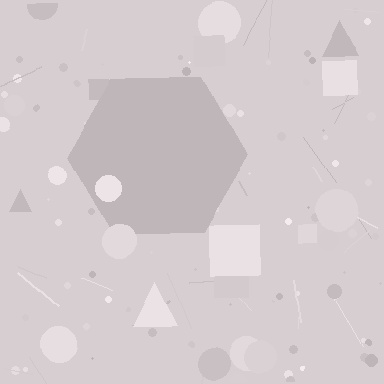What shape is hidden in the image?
A hexagon is hidden in the image.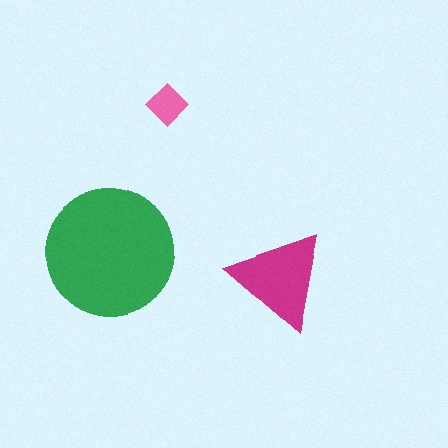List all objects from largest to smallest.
The green circle, the magenta triangle, the pink diamond.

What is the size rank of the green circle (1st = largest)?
1st.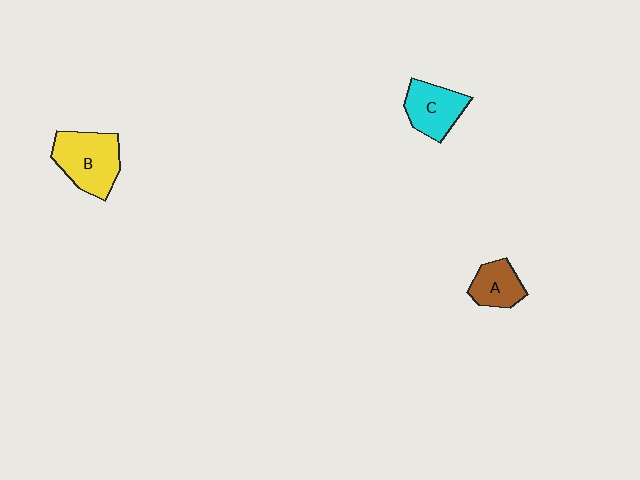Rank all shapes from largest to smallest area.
From largest to smallest: B (yellow), C (cyan), A (brown).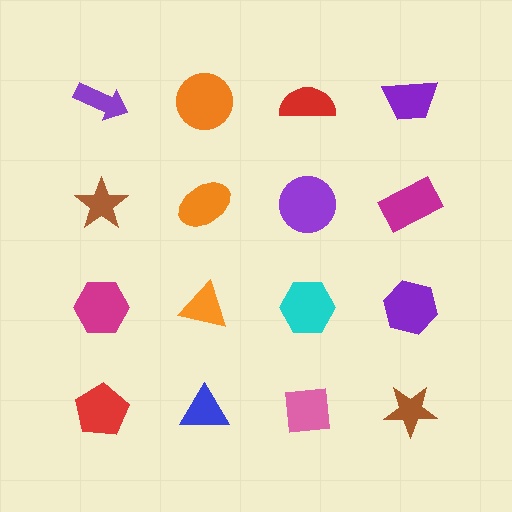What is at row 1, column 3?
A red semicircle.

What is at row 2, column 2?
An orange ellipse.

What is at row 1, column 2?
An orange circle.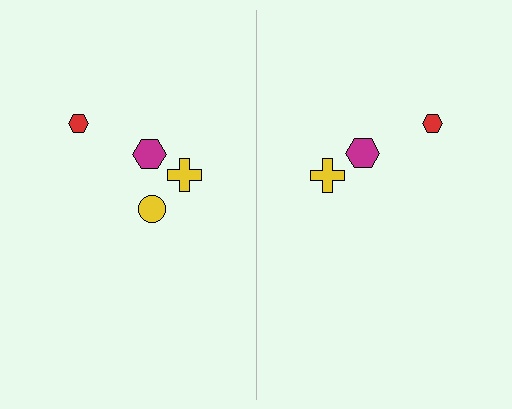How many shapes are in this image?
There are 7 shapes in this image.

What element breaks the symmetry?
A yellow circle is missing from the right side.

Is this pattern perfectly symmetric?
No, the pattern is not perfectly symmetric. A yellow circle is missing from the right side.